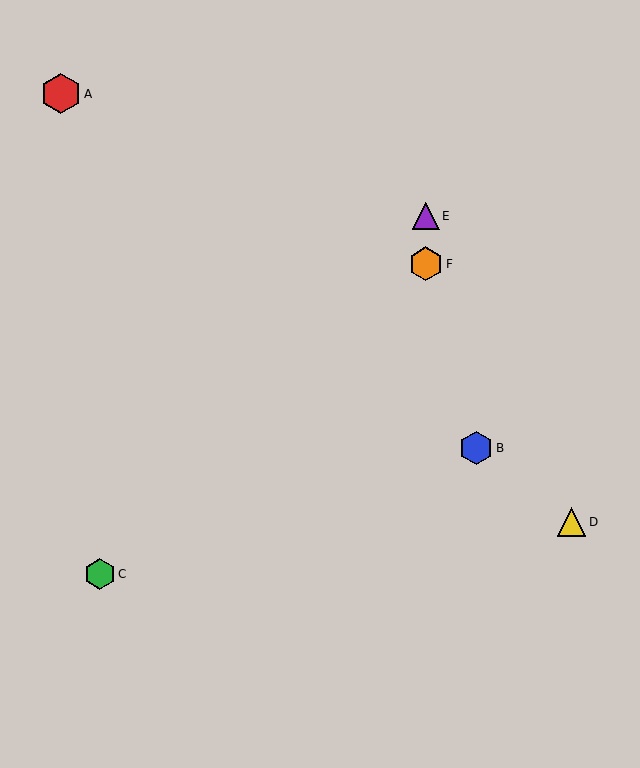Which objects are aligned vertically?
Objects E, F are aligned vertically.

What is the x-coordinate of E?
Object E is at x≈426.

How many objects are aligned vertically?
2 objects (E, F) are aligned vertically.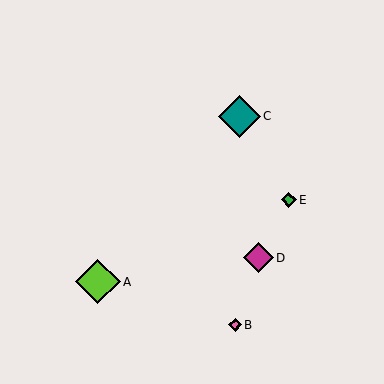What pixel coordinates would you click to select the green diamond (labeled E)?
Click at (289, 200) to select the green diamond E.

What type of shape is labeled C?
Shape C is a teal diamond.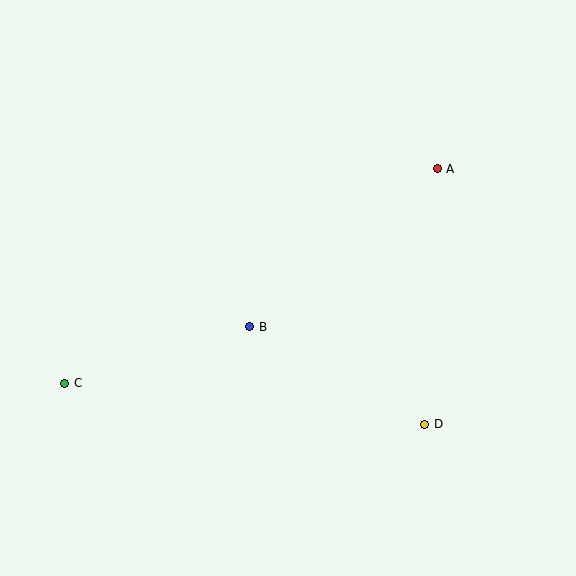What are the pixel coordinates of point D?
Point D is at (425, 424).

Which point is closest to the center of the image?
Point B at (250, 327) is closest to the center.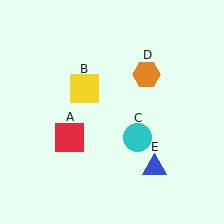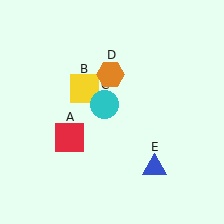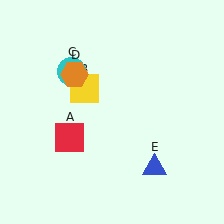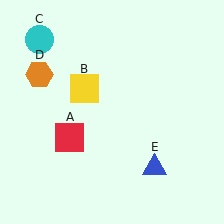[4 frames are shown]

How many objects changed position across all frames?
2 objects changed position: cyan circle (object C), orange hexagon (object D).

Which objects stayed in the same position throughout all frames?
Red square (object A) and yellow square (object B) and blue triangle (object E) remained stationary.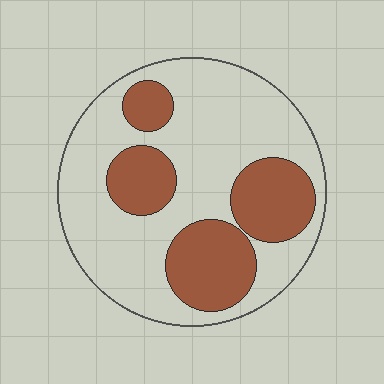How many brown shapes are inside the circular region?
4.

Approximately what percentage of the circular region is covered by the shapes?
Approximately 30%.